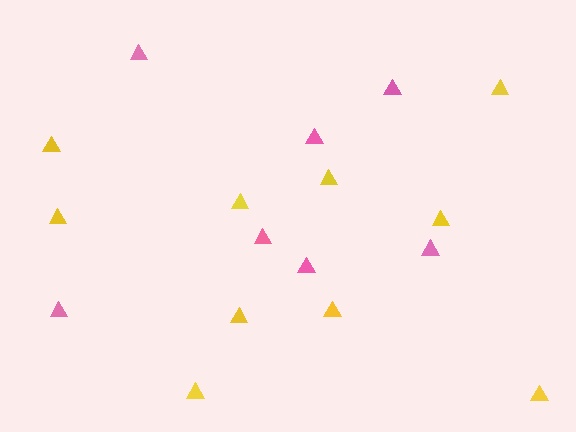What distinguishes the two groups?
There are 2 groups: one group of yellow triangles (10) and one group of pink triangles (7).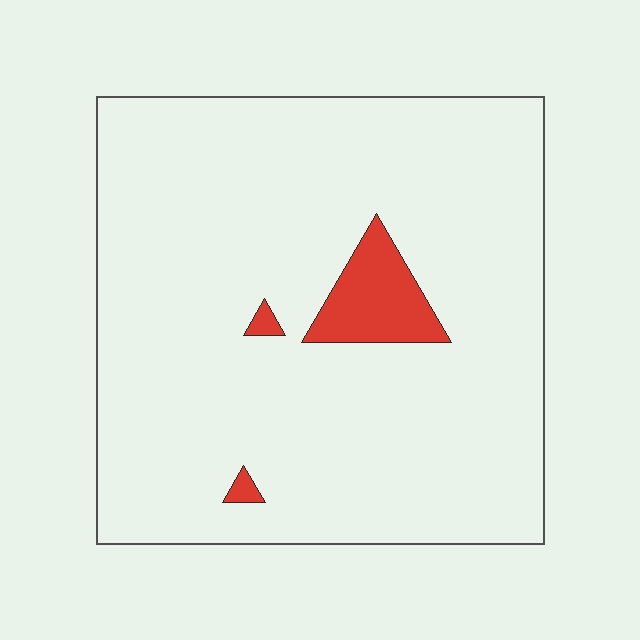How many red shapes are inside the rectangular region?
3.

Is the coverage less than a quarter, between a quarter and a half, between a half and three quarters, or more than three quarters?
Less than a quarter.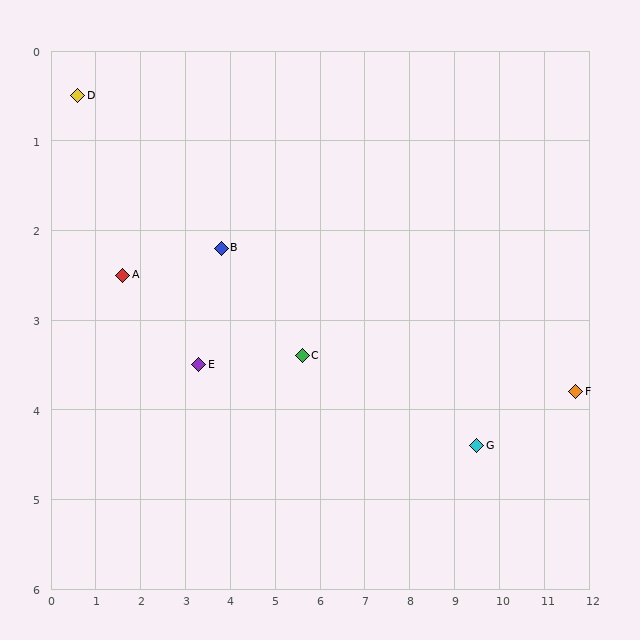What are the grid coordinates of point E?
Point E is at approximately (3.3, 3.5).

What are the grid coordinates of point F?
Point F is at approximately (11.7, 3.8).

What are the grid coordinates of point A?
Point A is at approximately (1.6, 2.5).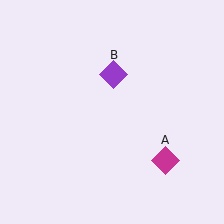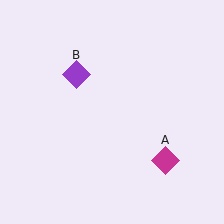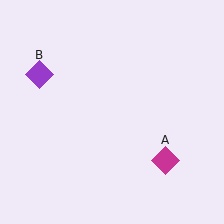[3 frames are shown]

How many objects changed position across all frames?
1 object changed position: purple diamond (object B).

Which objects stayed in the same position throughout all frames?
Magenta diamond (object A) remained stationary.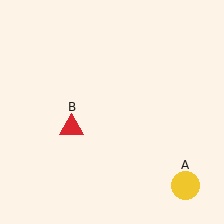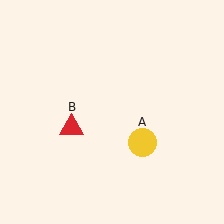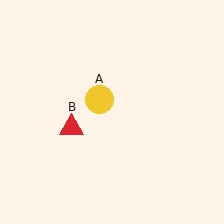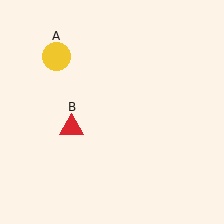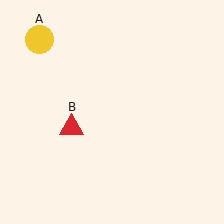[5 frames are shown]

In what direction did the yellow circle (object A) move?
The yellow circle (object A) moved up and to the left.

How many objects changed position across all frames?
1 object changed position: yellow circle (object A).